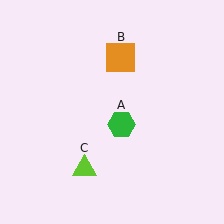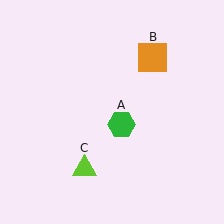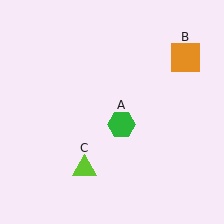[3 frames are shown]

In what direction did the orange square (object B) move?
The orange square (object B) moved right.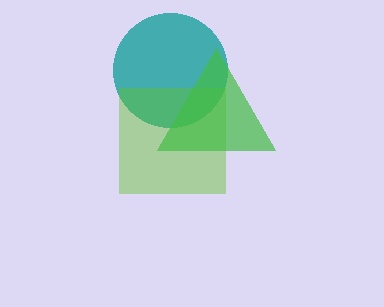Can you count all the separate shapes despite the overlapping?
Yes, there are 3 separate shapes.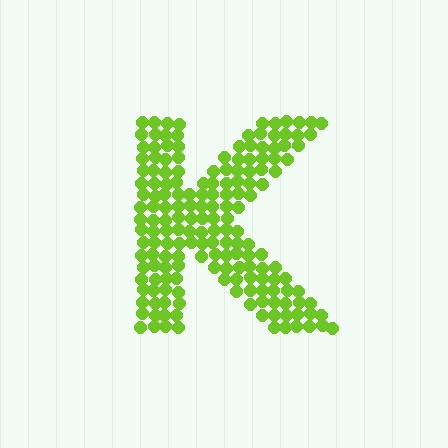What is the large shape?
The large shape is the letter K.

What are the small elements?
The small elements are circles.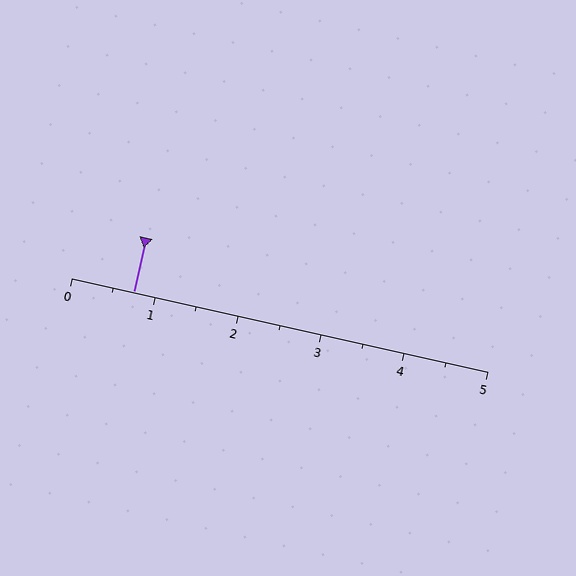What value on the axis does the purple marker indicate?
The marker indicates approximately 0.8.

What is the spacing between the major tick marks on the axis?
The major ticks are spaced 1 apart.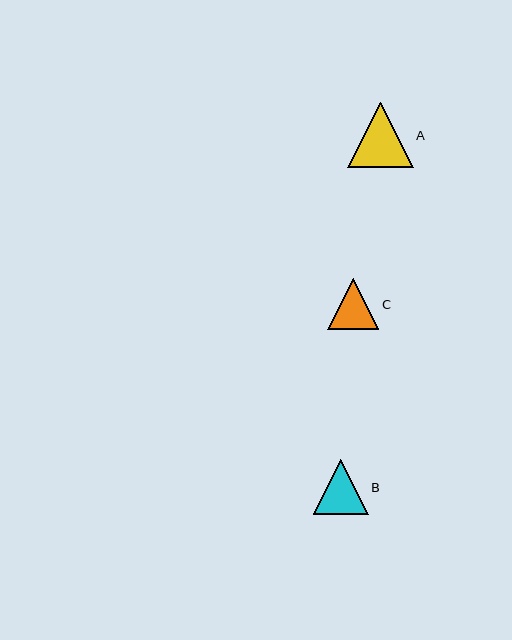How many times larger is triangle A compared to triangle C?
Triangle A is approximately 1.3 times the size of triangle C.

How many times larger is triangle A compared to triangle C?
Triangle A is approximately 1.3 times the size of triangle C.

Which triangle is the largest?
Triangle A is the largest with a size of approximately 65 pixels.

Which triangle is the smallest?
Triangle C is the smallest with a size of approximately 51 pixels.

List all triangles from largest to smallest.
From largest to smallest: A, B, C.